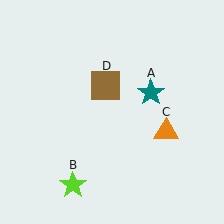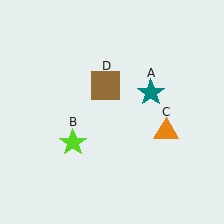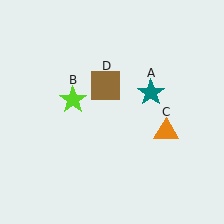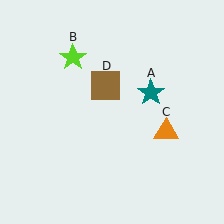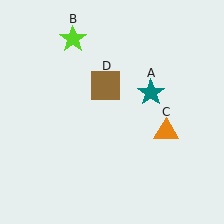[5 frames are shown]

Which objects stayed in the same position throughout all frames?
Teal star (object A) and orange triangle (object C) and brown square (object D) remained stationary.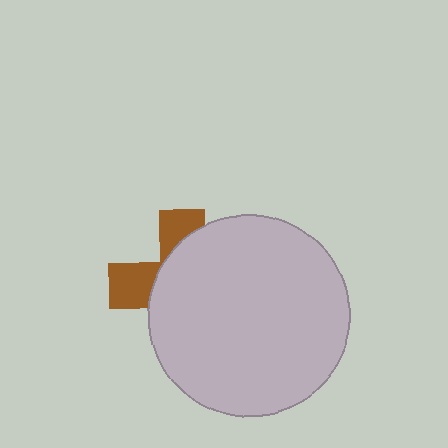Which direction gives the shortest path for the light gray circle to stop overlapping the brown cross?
Moving right gives the shortest separation.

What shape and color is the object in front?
The object in front is a light gray circle.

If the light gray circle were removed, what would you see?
You would see the complete brown cross.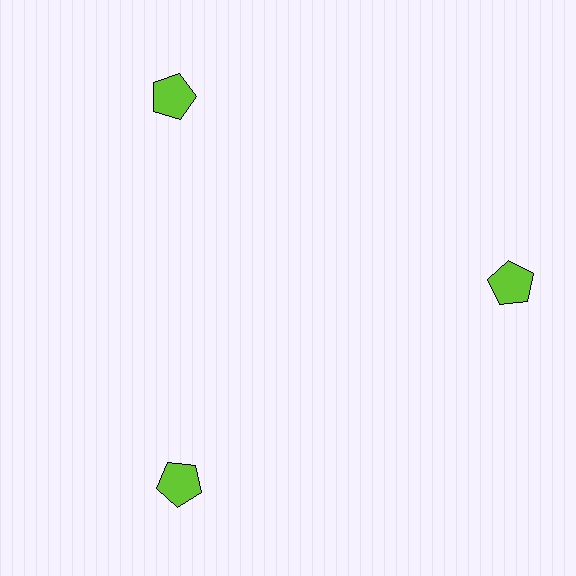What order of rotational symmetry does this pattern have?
This pattern has 3-fold rotational symmetry.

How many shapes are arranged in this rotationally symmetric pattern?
There are 3 shapes, arranged in 3 groups of 1.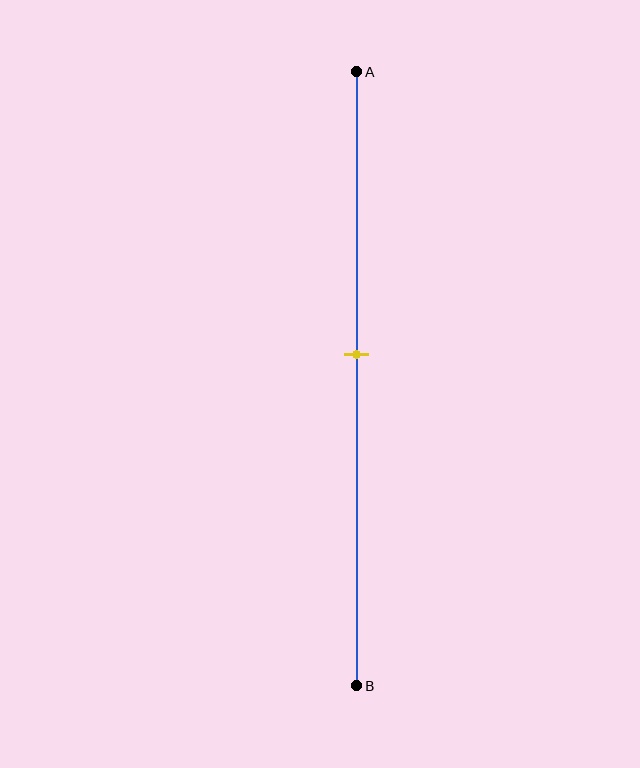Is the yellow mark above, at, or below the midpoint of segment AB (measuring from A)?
The yellow mark is above the midpoint of segment AB.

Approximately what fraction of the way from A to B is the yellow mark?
The yellow mark is approximately 45% of the way from A to B.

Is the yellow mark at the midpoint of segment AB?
No, the mark is at about 45% from A, not at the 50% midpoint.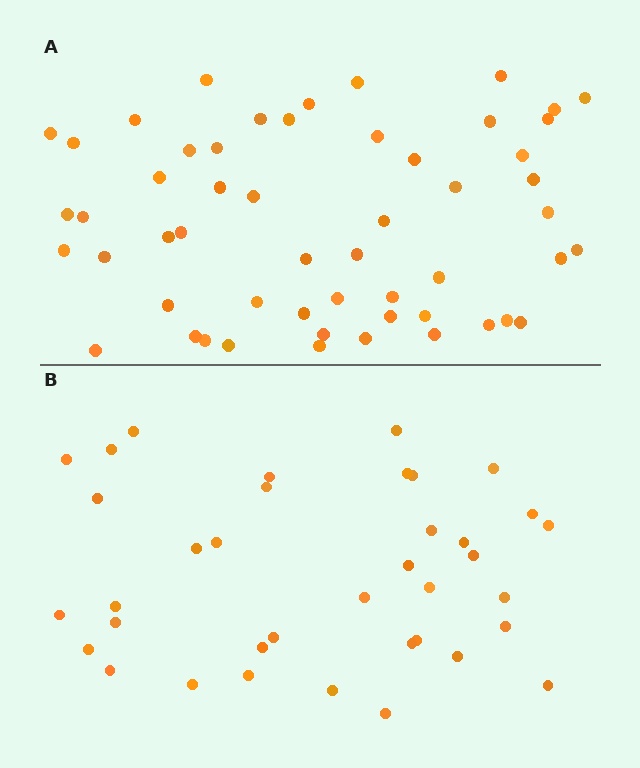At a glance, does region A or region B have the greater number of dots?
Region A (the top region) has more dots.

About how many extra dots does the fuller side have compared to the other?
Region A has approximately 15 more dots than region B.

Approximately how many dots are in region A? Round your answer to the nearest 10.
About 50 dots. (The exact count is 54, which rounds to 50.)